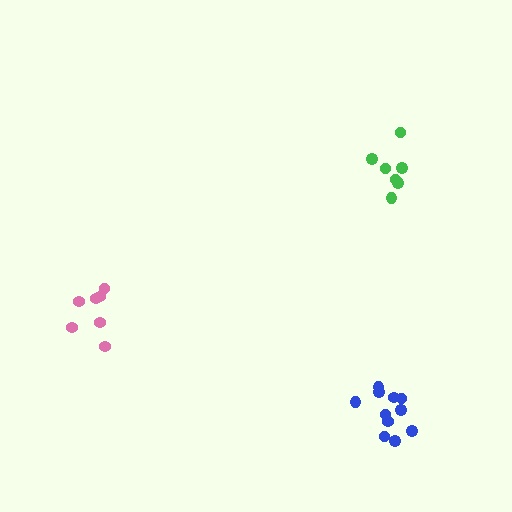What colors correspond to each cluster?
The clusters are colored: pink, blue, green.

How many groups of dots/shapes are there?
There are 3 groups.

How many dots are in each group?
Group 1: 7 dots, Group 2: 11 dots, Group 3: 7 dots (25 total).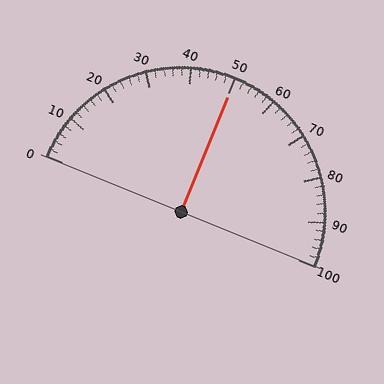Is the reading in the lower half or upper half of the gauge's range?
The reading is in the upper half of the range (0 to 100).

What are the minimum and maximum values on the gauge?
The gauge ranges from 0 to 100.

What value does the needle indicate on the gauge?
The needle indicates approximately 50.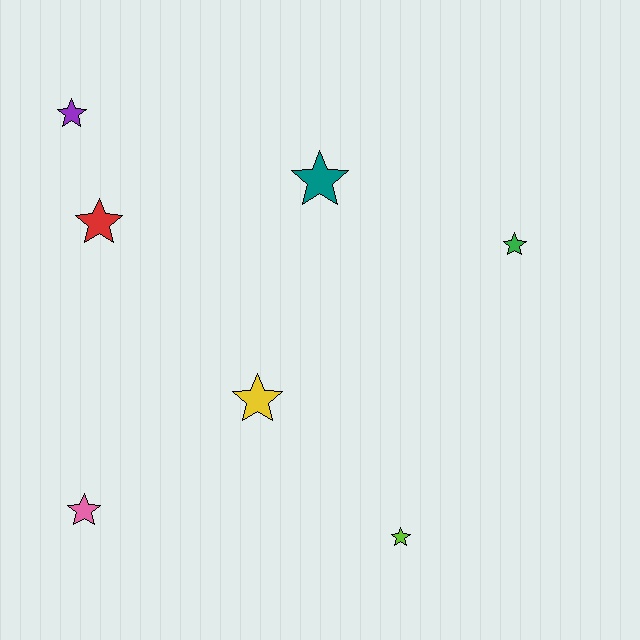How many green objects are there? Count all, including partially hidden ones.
There is 1 green object.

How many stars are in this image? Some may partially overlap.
There are 7 stars.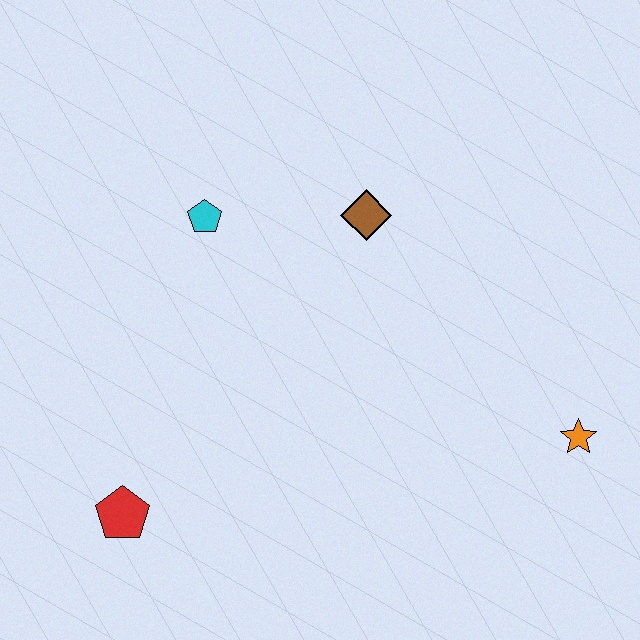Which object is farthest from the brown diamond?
The red pentagon is farthest from the brown diamond.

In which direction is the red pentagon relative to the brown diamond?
The red pentagon is below the brown diamond.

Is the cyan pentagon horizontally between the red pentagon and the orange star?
Yes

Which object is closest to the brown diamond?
The cyan pentagon is closest to the brown diamond.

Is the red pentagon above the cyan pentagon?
No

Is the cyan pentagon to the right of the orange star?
No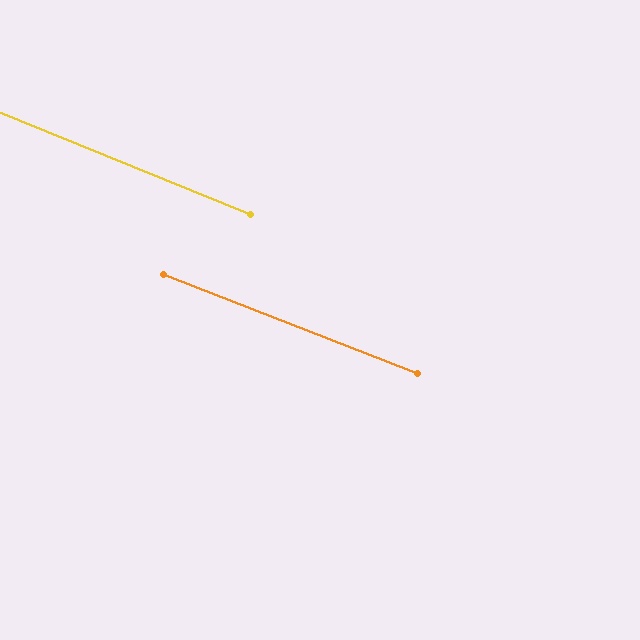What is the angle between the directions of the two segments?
Approximately 1 degree.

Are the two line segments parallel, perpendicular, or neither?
Parallel — their directions differ by only 0.8°.